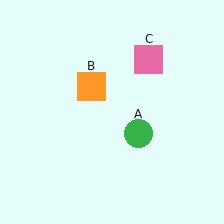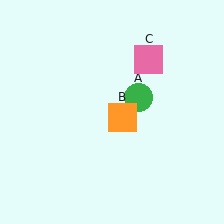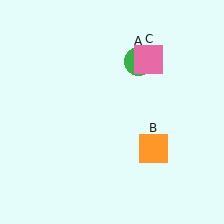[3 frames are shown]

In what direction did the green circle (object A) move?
The green circle (object A) moved up.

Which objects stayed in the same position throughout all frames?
Pink square (object C) remained stationary.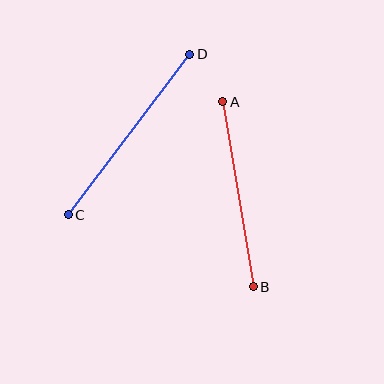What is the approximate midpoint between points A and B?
The midpoint is at approximately (238, 194) pixels.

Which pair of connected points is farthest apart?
Points C and D are farthest apart.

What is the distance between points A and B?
The distance is approximately 188 pixels.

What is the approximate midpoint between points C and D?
The midpoint is at approximately (129, 135) pixels.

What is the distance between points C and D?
The distance is approximately 201 pixels.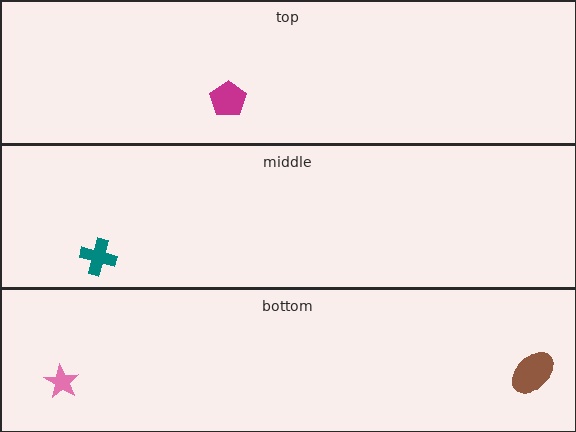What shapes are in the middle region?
The teal cross.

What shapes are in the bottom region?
The pink star, the brown ellipse.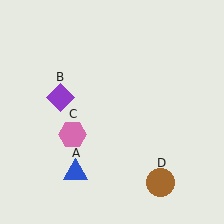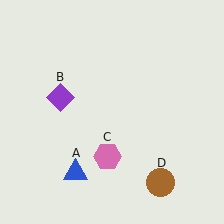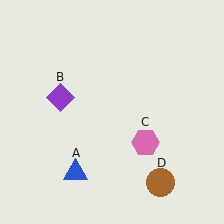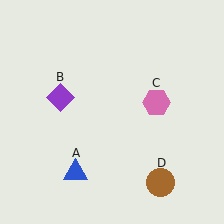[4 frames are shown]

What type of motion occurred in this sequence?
The pink hexagon (object C) rotated counterclockwise around the center of the scene.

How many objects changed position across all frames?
1 object changed position: pink hexagon (object C).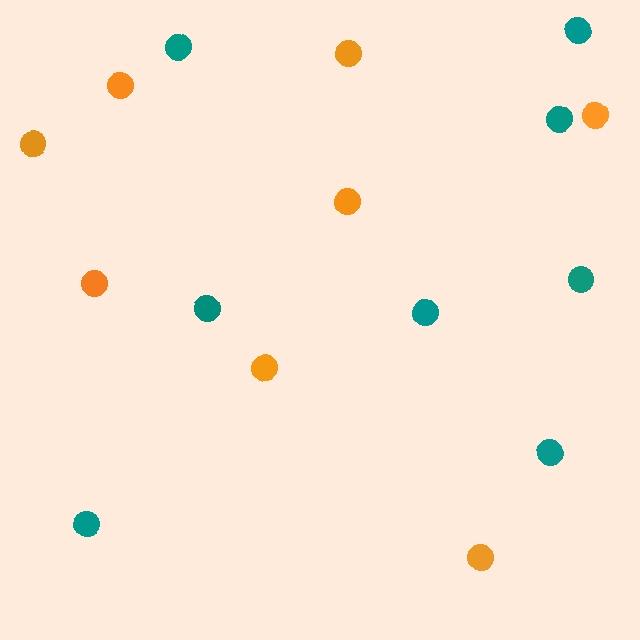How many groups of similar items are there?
There are 2 groups: one group of orange circles (8) and one group of teal circles (8).